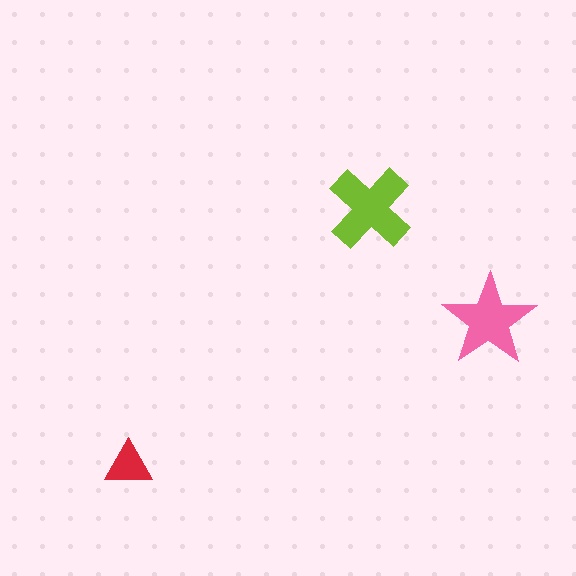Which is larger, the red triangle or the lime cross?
The lime cross.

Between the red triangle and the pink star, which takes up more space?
The pink star.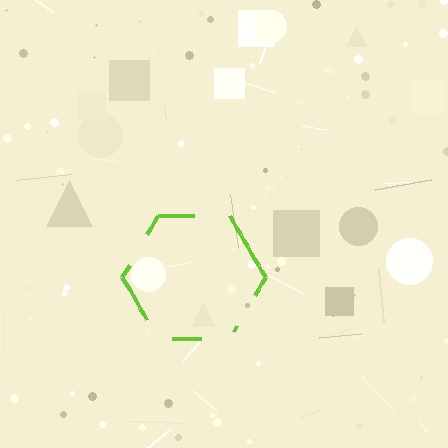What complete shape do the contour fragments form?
The contour fragments form a hexagon.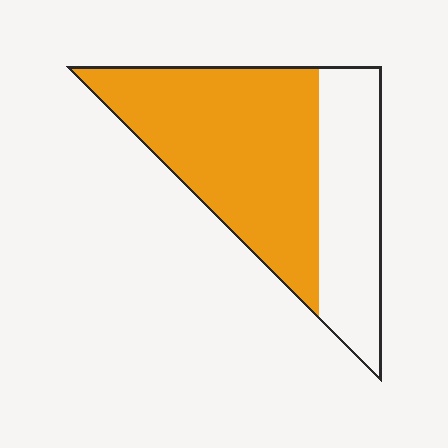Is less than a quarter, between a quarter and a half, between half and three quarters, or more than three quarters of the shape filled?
Between half and three quarters.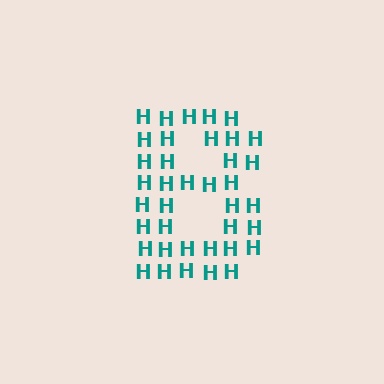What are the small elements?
The small elements are letter H's.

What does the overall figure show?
The overall figure shows the letter B.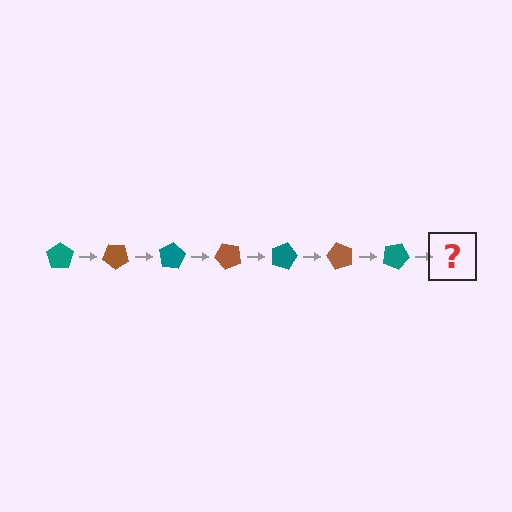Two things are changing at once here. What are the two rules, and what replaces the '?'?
The two rules are that it rotates 40 degrees each step and the color cycles through teal and brown. The '?' should be a brown pentagon, rotated 280 degrees from the start.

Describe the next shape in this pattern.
It should be a brown pentagon, rotated 280 degrees from the start.